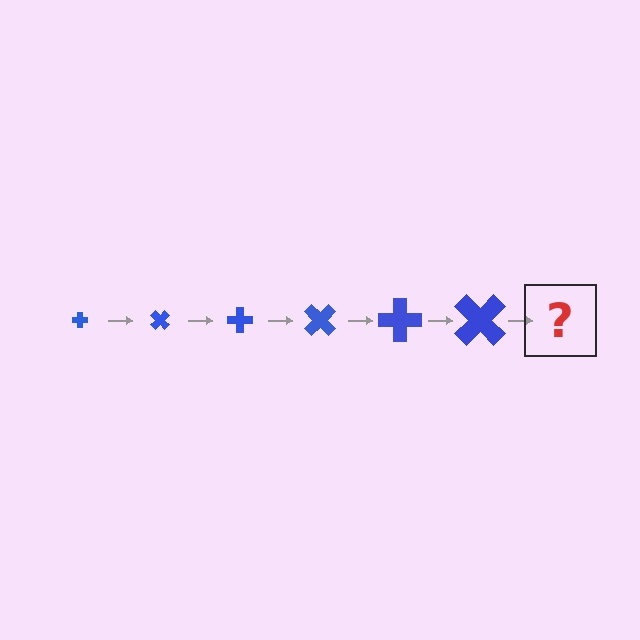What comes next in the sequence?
The next element should be a cross, larger than the previous one and rotated 270 degrees from the start.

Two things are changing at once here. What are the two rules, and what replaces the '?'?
The two rules are that the cross grows larger each step and it rotates 45 degrees each step. The '?' should be a cross, larger than the previous one and rotated 270 degrees from the start.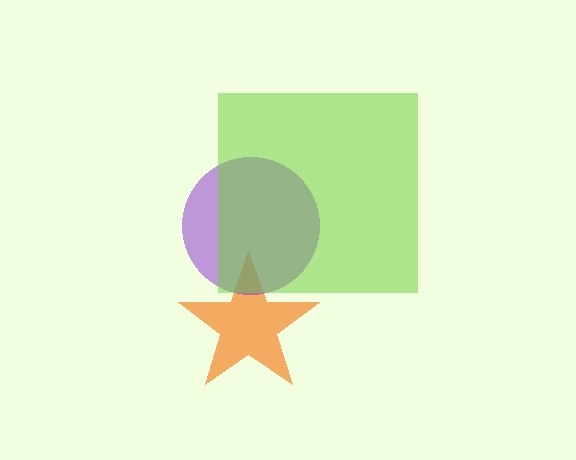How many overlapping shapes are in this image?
There are 3 overlapping shapes in the image.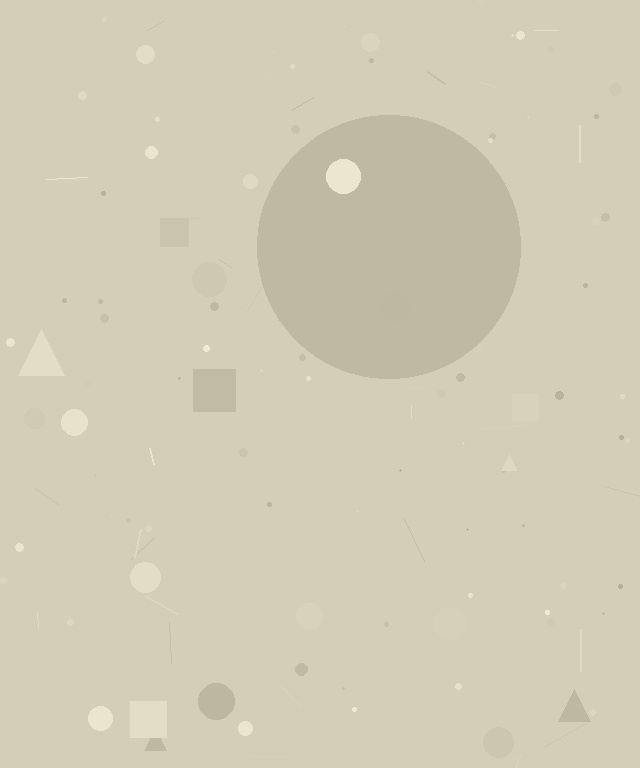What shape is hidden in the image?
A circle is hidden in the image.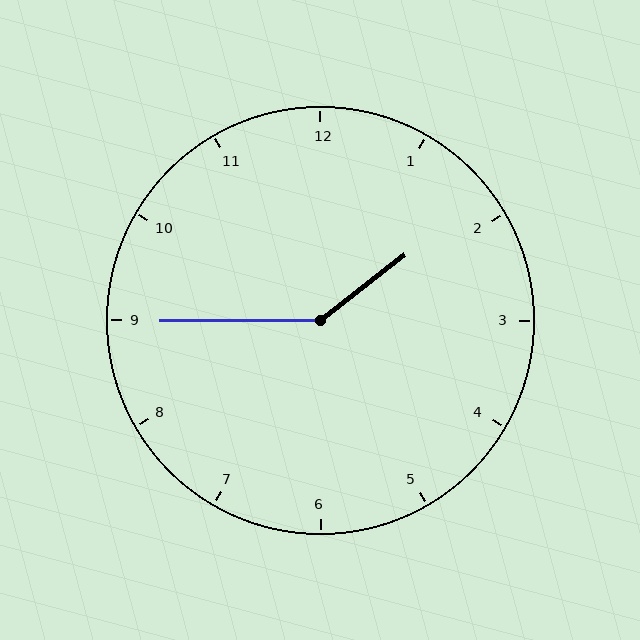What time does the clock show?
1:45.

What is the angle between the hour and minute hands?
Approximately 142 degrees.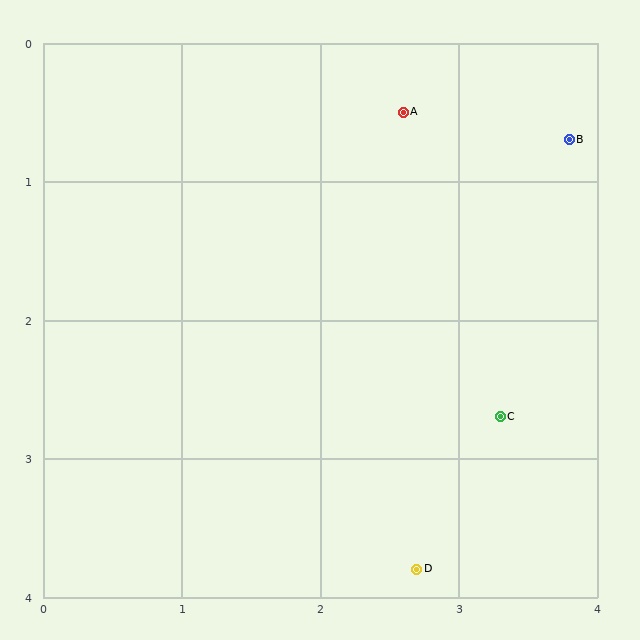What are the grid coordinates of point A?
Point A is at approximately (2.6, 0.5).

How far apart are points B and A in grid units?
Points B and A are about 1.2 grid units apart.